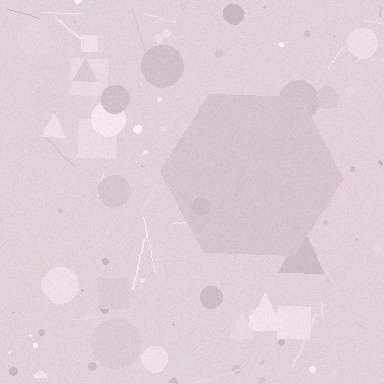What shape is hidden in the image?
A hexagon is hidden in the image.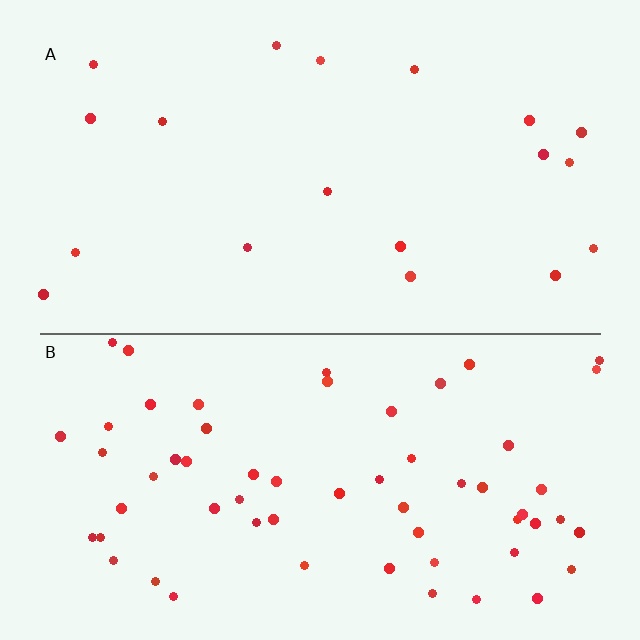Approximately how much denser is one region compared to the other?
Approximately 3.2× — region B over region A.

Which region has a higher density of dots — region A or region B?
B (the bottom).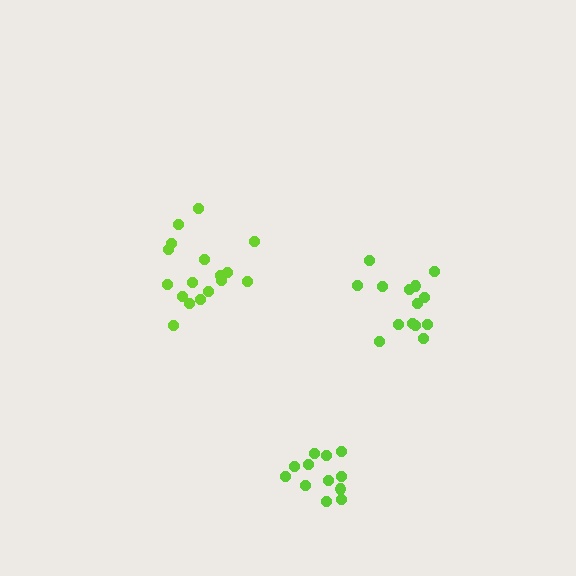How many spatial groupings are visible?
There are 3 spatial groupings.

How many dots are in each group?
Group 1: 17 dots, Group 2: 14 dots, Group 3: 12 dots (43 total).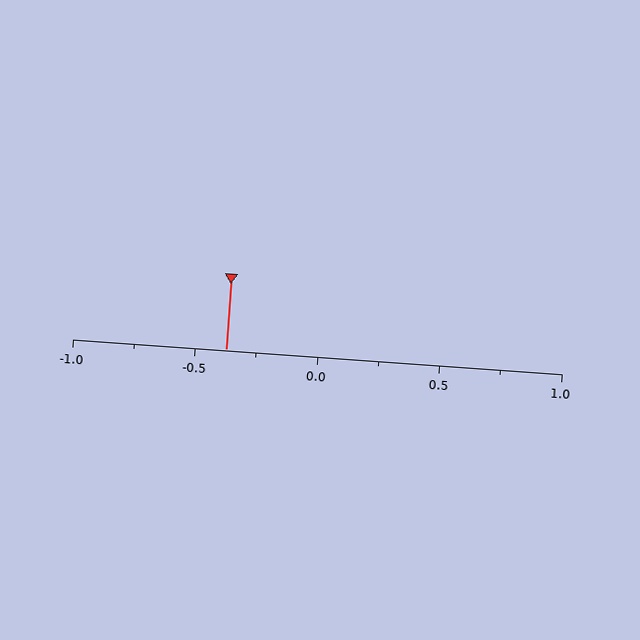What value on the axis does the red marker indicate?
The marker indicates approximately -0.38.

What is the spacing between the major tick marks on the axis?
The major ticks are spaced 0.5 apart.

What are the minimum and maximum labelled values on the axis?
The axis runs from -1.0 to 1.0.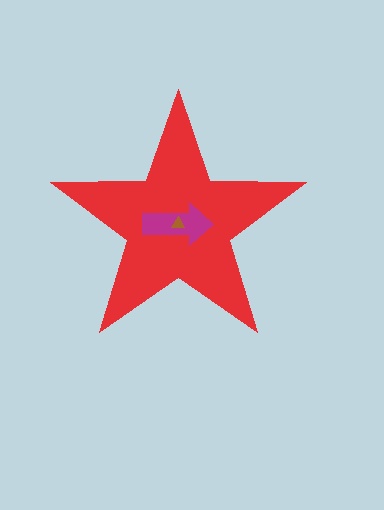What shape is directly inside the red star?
The magenta arrow.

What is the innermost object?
The brown triangle.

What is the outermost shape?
The red star.